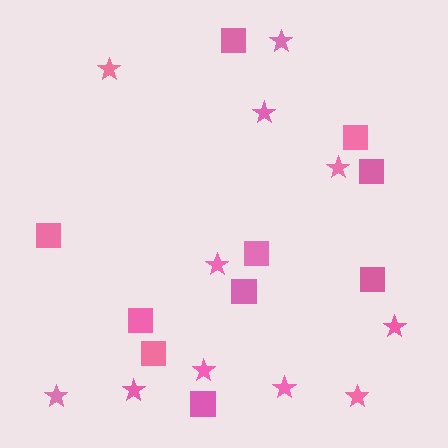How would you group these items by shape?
There are 2 groups: one group of stars (11) and one group of squares (10).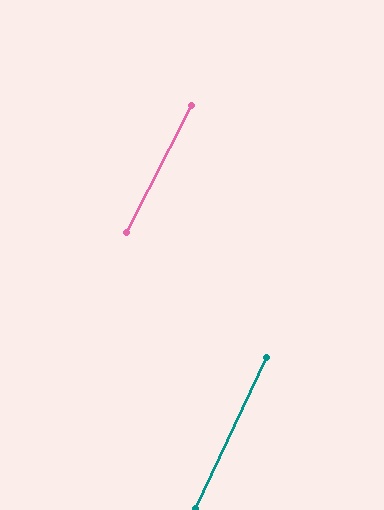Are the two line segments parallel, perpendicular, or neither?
Parallel — their directions differ by only 1.9°.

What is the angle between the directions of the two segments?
Approximately 2 degrees.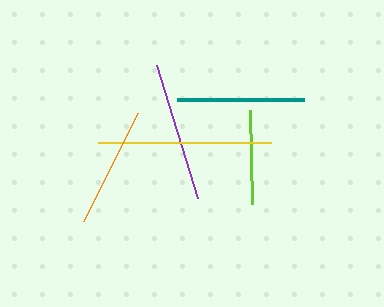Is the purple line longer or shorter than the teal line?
The purple line is longer than the teal line.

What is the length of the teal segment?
The teal segment is approximately 127 pixels long.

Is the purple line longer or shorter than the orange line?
The purple line is longer than the orange line.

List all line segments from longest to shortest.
From longest to shortest: yellow, purple, teal, orange, lime.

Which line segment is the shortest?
The lime line is the shortest at approximately 94 pixels.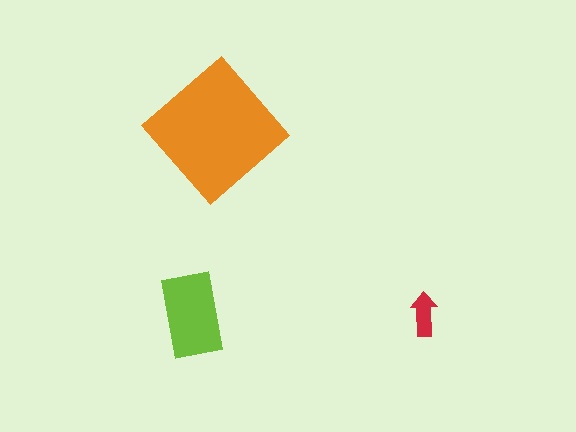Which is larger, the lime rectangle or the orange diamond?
The orange diamond.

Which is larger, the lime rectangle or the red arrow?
The lime rectangle.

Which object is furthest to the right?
The red arrow is rightmost.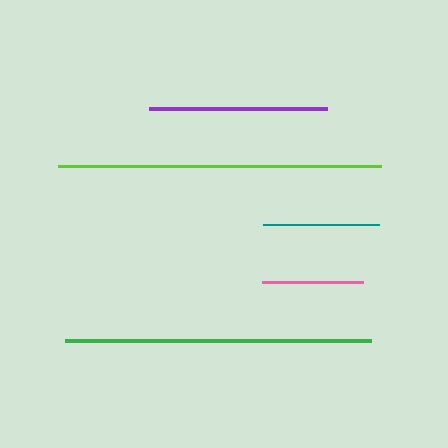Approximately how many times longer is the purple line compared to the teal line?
The purple line is approximately 1.5 times the length of the teal line.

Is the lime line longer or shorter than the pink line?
The lime line is longer than the pink line.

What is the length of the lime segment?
The lime segment is approximately 323 pixels long.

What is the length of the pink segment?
The pink segment is approximately 101 pixels long.